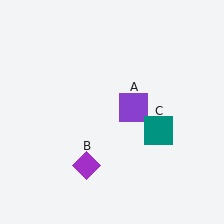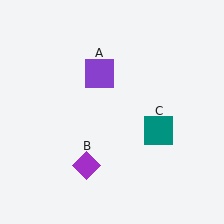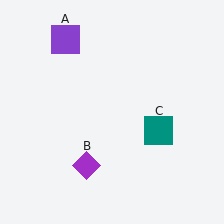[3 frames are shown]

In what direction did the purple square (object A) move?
The purple square (object A) moved up and to the left.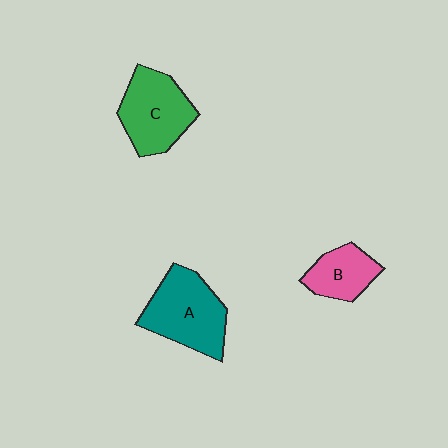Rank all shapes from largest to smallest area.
From largest to smallest: A (teal), C (green), B (pink).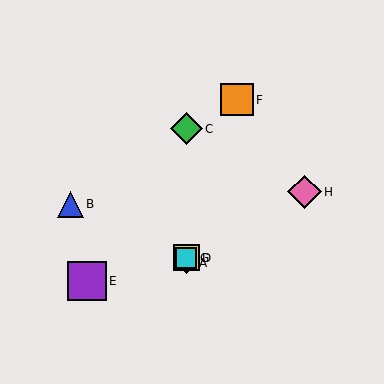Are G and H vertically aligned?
No, G is at x≈186 and H is at x≈305.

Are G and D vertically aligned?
Yes, both are at x≈186.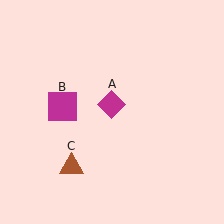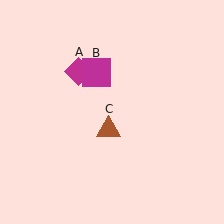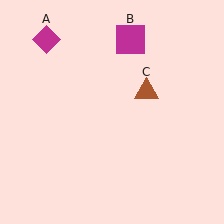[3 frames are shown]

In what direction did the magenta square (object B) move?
The magenta square (object B) moved up and to the right.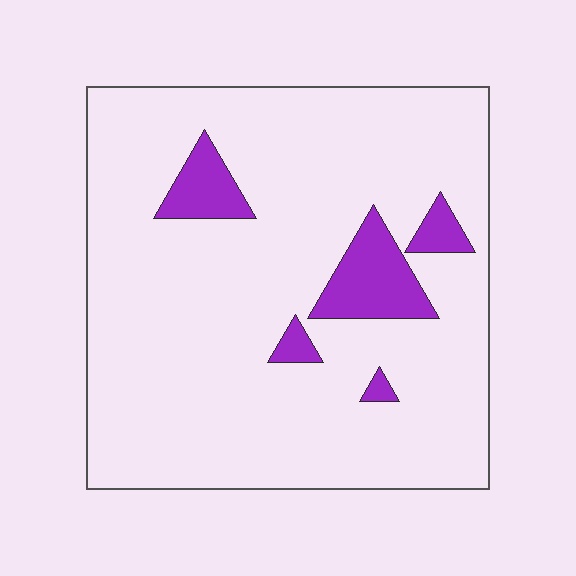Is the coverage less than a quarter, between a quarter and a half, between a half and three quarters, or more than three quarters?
Less than a quarter.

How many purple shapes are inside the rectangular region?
5.